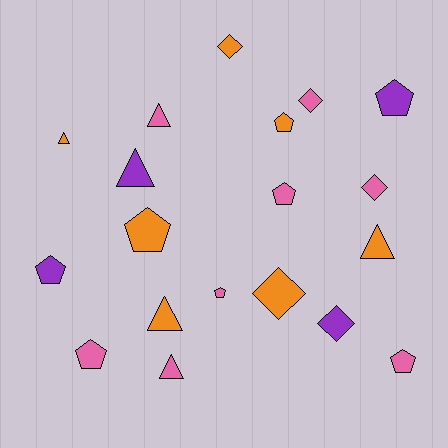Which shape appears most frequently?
Pentagon, with 8 objects.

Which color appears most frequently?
Pink, with 8 objects.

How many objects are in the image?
There are 19 objects.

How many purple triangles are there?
There is 1 purple triangle.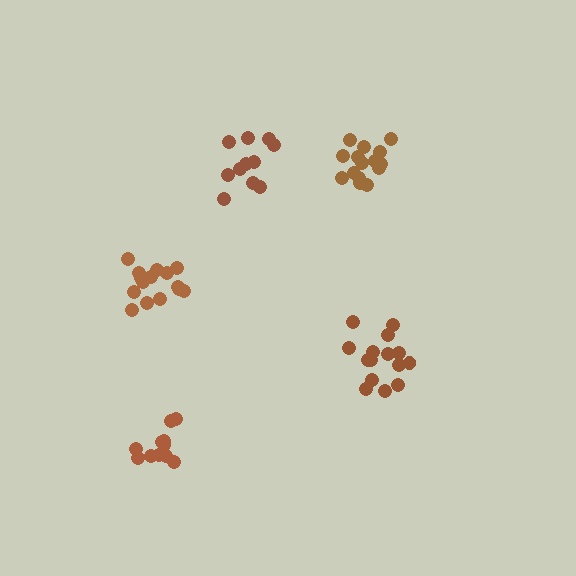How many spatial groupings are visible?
There are 5 spatial groupings.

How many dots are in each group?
Group 1: 11 dots, Group 2: 15 dots, Group 3: 15 dots, Group 4: 15 dots, Group 5: 11 dots (67 total).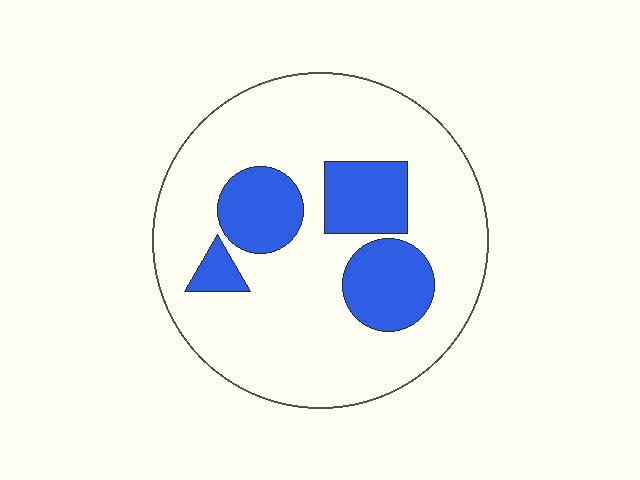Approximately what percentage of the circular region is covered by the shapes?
Approximately 25%.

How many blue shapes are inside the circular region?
4.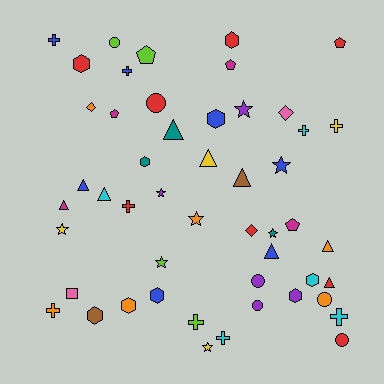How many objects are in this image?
There are 50 objects.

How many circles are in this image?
There are 6 circles.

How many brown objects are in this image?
There are 2 brown objects.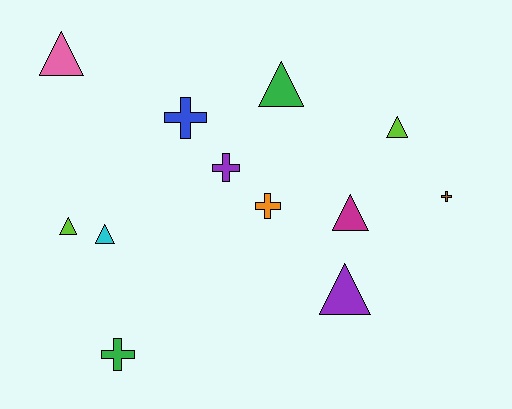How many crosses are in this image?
There are 5 crosses.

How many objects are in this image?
There are 12 objects.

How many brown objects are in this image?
There is 1 brown object.